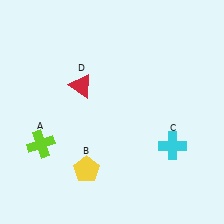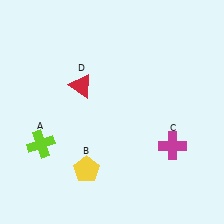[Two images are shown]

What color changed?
The cross (C) changed from cyan in Image 1 to magenta in Image 2.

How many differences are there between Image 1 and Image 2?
There is 1 difference between the two images.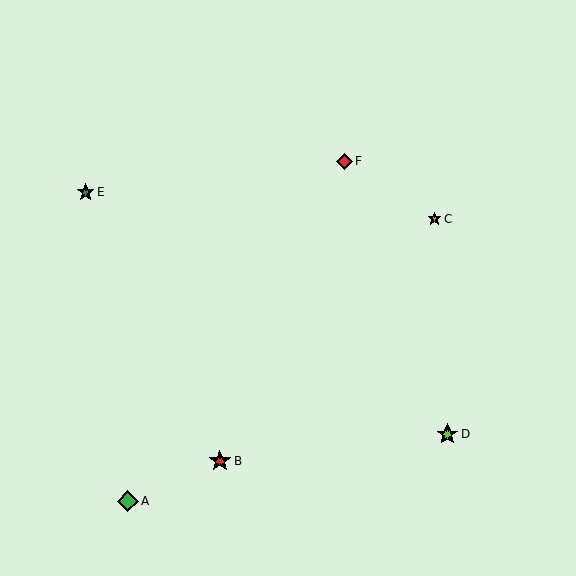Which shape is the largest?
The red star (labeled B) is the largest.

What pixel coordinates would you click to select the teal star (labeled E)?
Click at (86, 192) to select the teal star E.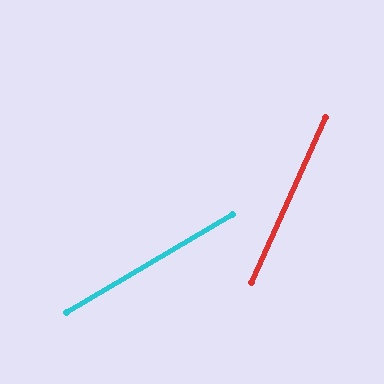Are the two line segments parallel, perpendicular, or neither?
Neither parallel nor perpendicular — they differ by about 35°.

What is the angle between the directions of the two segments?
Approximately 35 degrees.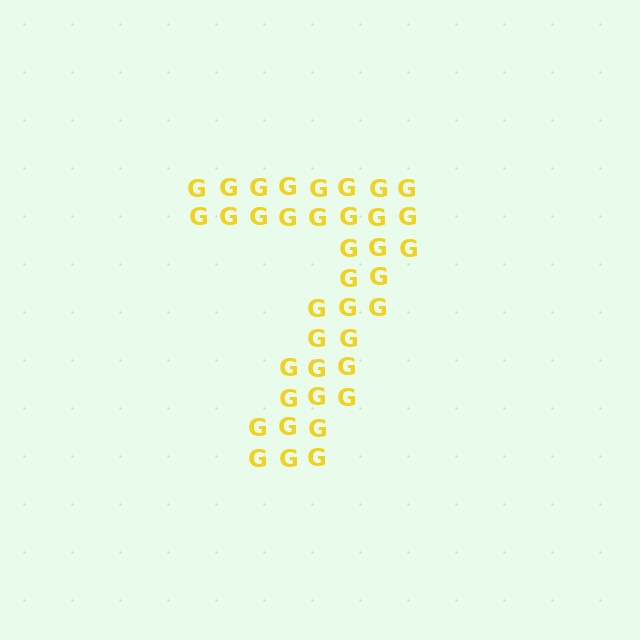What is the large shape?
The large shape is the digit 7.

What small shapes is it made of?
It is made of small letter G's.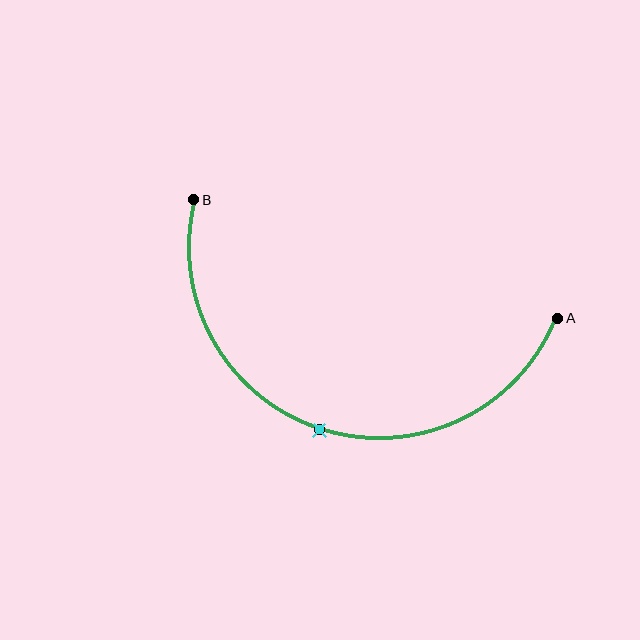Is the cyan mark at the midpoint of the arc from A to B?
Yes. The cyan mark lies on the arc at equal arc-length from both A and B — it is the arc midpoint.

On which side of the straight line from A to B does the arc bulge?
The arc bulges below the straight line connecting A and B.